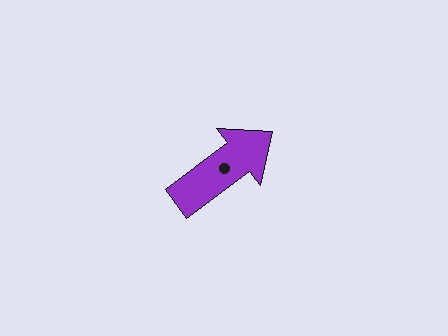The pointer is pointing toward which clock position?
Roughly 2 o'clock.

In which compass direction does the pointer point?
Northeast.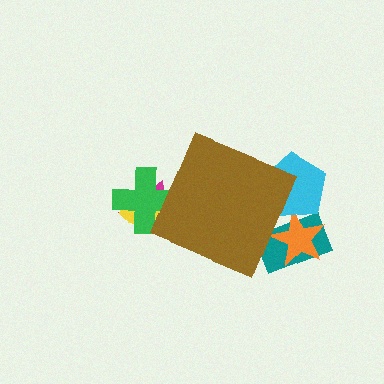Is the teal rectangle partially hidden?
Yes, the teal rectangle is partially hidden behind the brown diamond.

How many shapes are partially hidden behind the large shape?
6 shapes are partially hidden.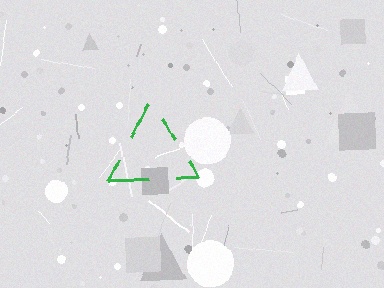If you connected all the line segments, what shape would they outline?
They would outline a triangle.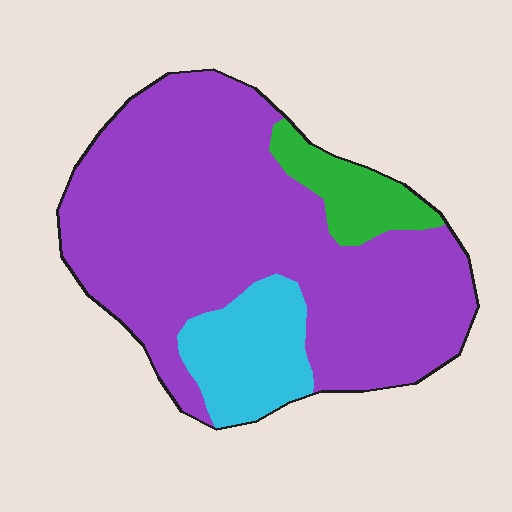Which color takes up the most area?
Purple, at roughly 75%.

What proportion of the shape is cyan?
Cyan takes up about one eighth (1/8) of the shape.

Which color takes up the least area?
Green, at roughly 10%.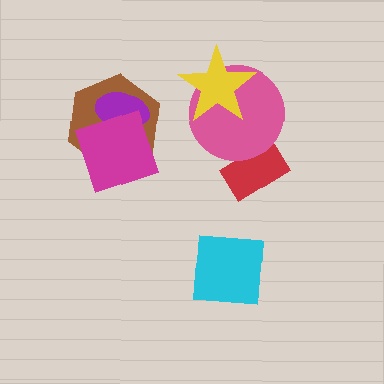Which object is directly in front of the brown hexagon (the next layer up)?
The purple ellipse is directly in front of the brown hexagon.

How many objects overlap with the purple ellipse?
2 objects overlap with the purple ellipse.